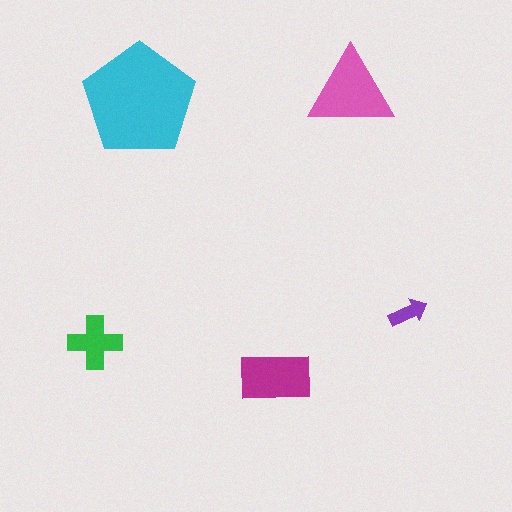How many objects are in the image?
There are 5 objects in the image.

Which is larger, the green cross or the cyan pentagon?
The cyan pentagon.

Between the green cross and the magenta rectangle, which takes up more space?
The magenta rectangle.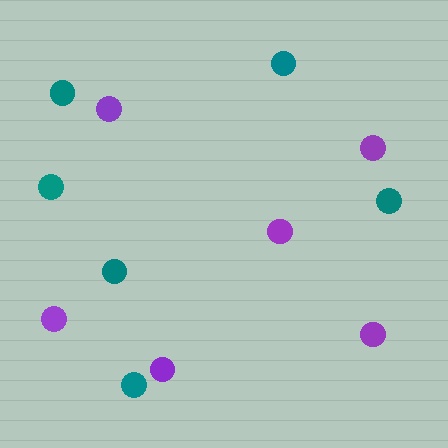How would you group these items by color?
There are 2 groups: one group of teal circles (6) and one group of purple circles (6).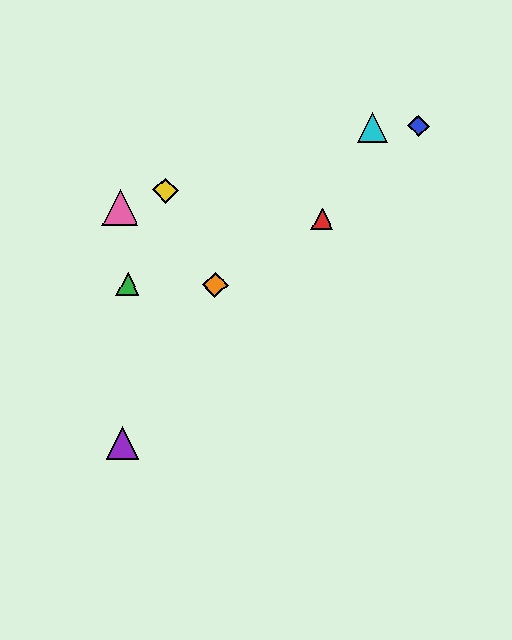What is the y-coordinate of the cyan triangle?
The cyan triangle is at y≈127.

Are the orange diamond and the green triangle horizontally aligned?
Yes, both are at y≈285.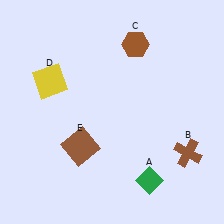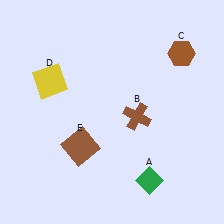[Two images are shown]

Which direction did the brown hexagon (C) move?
The brown hexagon (C) moved right.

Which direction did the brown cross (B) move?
The brown cross (B) moved left.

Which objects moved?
The objects that moved are: the brown cross (B), the brown hexagon (C).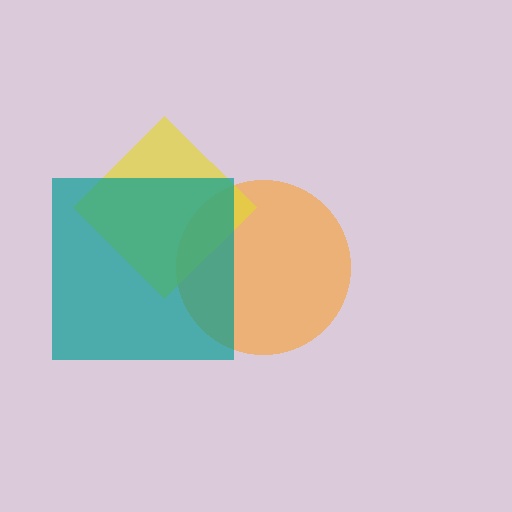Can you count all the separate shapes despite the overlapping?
Yes, there are 3 separate shapes.